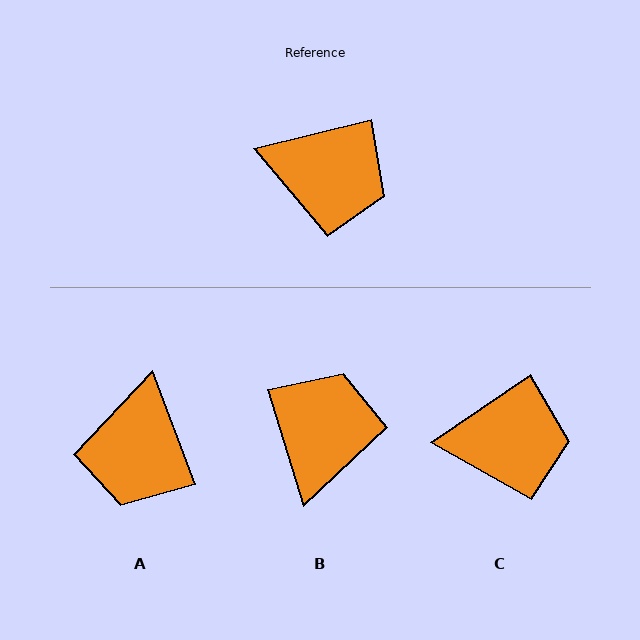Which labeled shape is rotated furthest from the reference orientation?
B, about 93 degrees away.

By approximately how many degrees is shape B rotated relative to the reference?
Approximately 93 degrees counter-clockwise.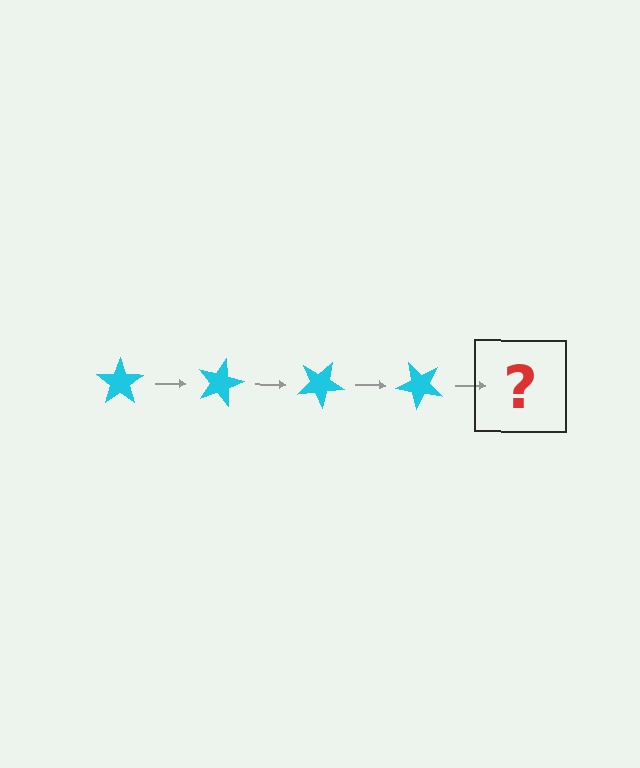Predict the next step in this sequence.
The next step is a cyan star rotated 60 degrees.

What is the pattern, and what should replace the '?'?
The pattern is that the star rotates 15 degrees each step. The '?' should be a cyan star rotated 60 degrees.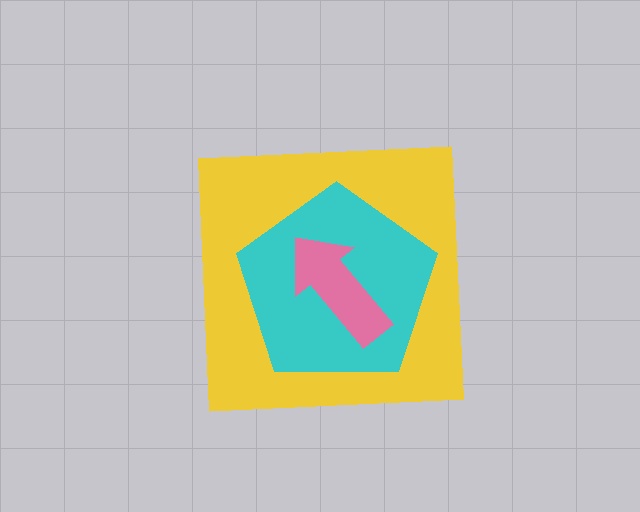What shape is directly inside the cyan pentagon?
The pink arrow.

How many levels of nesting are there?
3.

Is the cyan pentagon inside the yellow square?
Yes.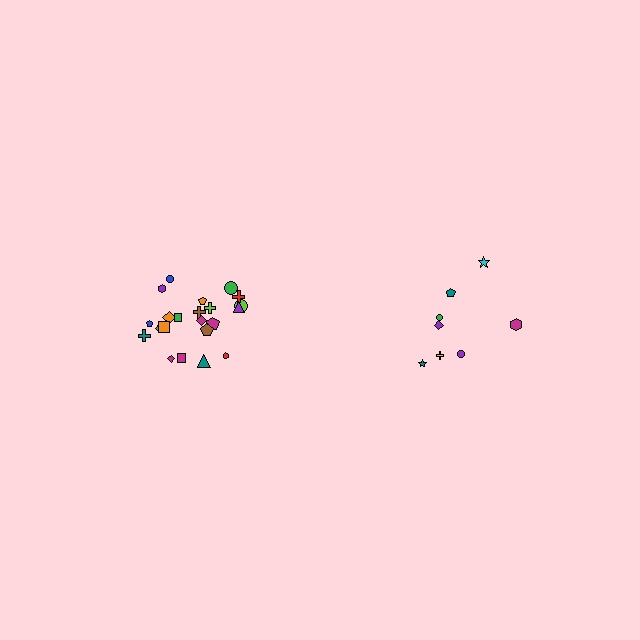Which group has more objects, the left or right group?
The left group.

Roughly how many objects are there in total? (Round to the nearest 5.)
Roughly 30 objects in total.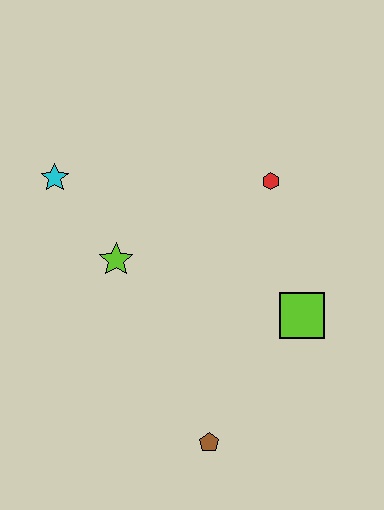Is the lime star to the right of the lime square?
No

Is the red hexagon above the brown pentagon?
Yes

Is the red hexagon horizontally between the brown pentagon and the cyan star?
No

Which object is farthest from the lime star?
The brown pentagon is farthest from the lime star.